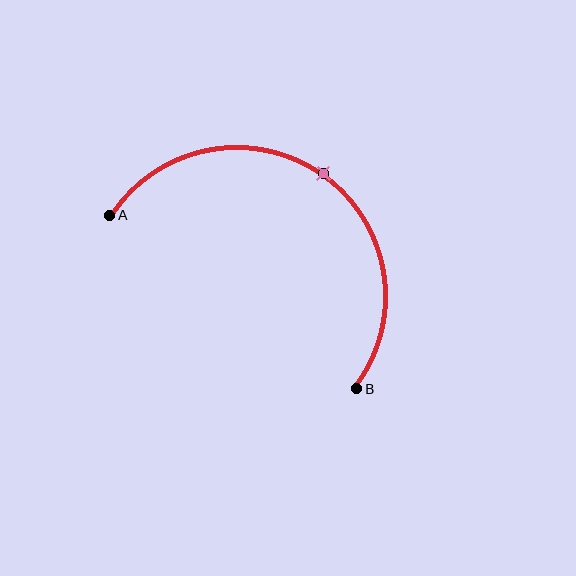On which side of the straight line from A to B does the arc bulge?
The arc bulges above and to the right of the straight line connecting A and B.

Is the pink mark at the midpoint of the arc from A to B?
Yes. The pink mark lies on the arc at equal arc-length from both A and B — it is the arc midpoint.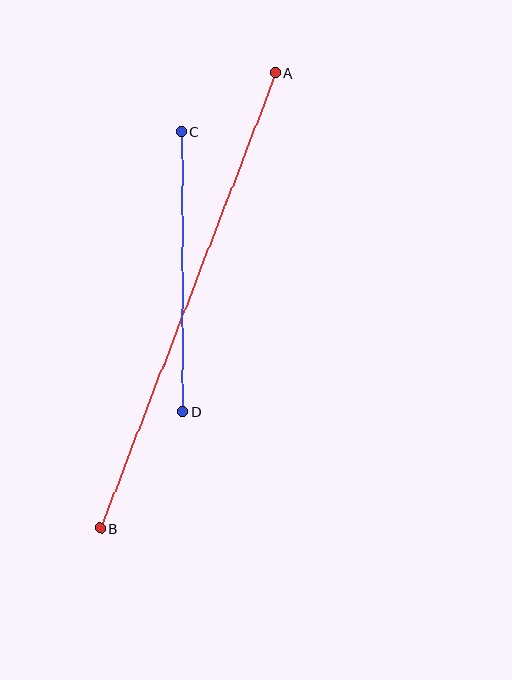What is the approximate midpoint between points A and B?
The midpoint is at approximately (188, 300) pixels.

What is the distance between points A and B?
The distance is approximately 488 pixels.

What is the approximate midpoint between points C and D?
The midpoint is at approximately (182, 272) pixels.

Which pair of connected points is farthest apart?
Points A and B are farthest apart.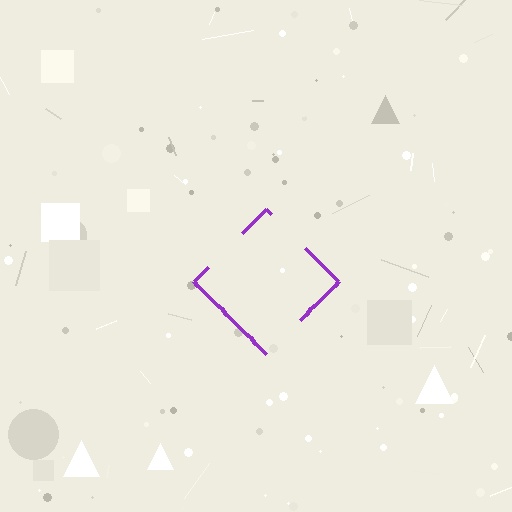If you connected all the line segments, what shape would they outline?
They would outline a diamond.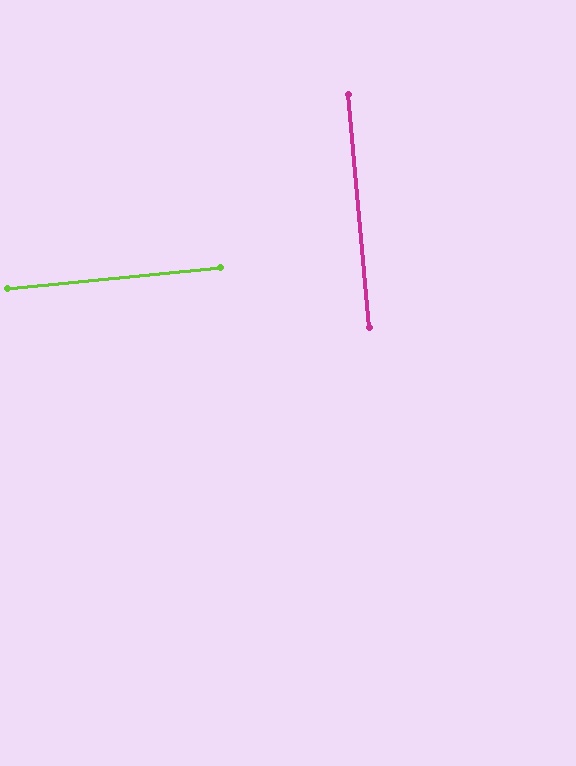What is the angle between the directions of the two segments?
Approximately 89 degrees.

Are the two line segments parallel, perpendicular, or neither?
Perpendicular — they meet at approximately 89°.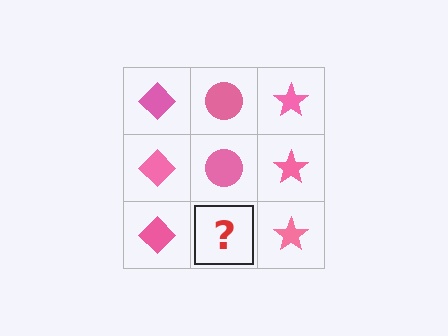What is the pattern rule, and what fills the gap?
The rule is that each column has a consistent shape. The gap should be filled with a pink circle.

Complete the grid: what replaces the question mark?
The question mark should be replaced with a pink circle.